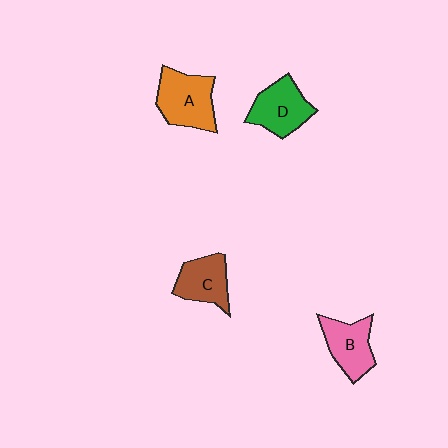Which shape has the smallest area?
Shape C (brown).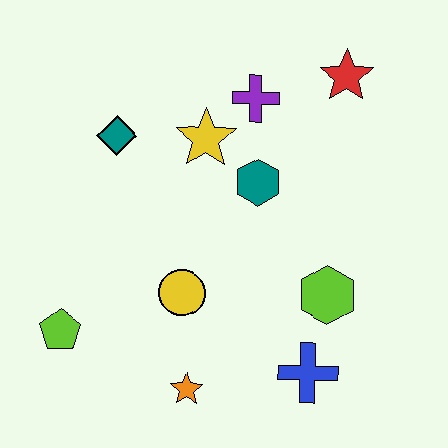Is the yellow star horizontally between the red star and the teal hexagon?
No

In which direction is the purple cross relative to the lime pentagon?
The purple cross is above the lime pentagon.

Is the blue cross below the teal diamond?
Yes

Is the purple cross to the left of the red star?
Yes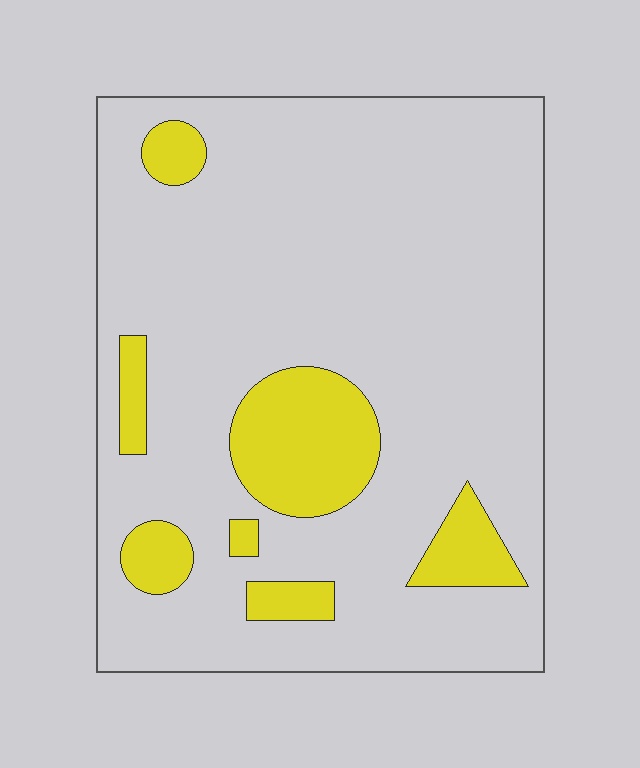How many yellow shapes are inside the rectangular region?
7.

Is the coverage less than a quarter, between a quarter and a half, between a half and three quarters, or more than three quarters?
Less than a quarter.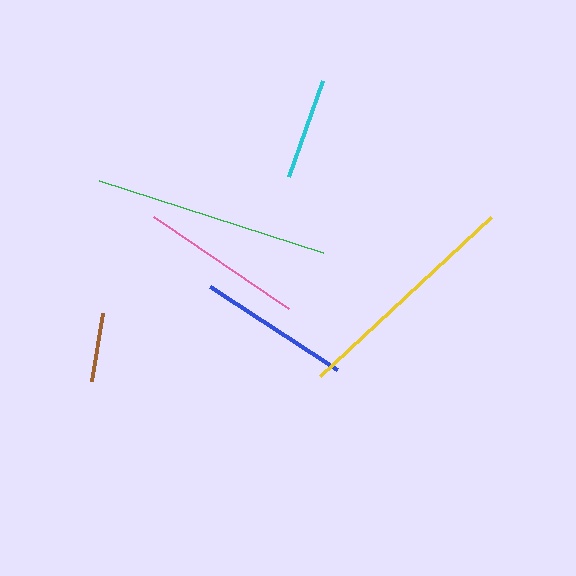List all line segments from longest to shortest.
From longest to shortest: green, yellow, pink, blue, cyan, brown.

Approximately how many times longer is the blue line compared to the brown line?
The blue line is approximately 2.2 times the length of the brown line.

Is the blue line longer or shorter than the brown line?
The blue line is longer than the brown line.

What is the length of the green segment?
The green segment is approximately 235 pixels long.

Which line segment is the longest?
The green line is the longest at approximately 235 pixels.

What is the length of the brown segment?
The brown segment is approximately 69 pixels long.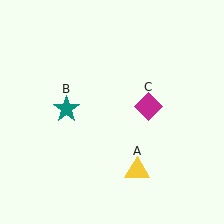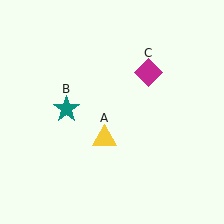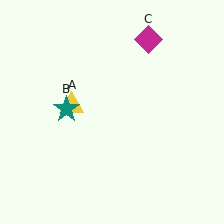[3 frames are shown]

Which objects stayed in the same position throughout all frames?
Teal star (object B) remained stationary.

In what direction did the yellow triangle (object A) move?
The yellow triangle (object A) moved up and to the left.